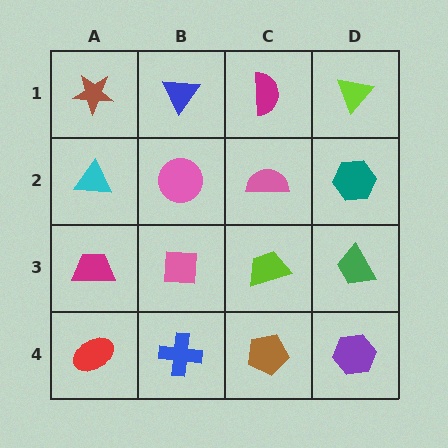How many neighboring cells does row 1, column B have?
3.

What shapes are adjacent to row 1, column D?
A teal hexagon (row 2, column D), a magenta semicircle (row 1, column C).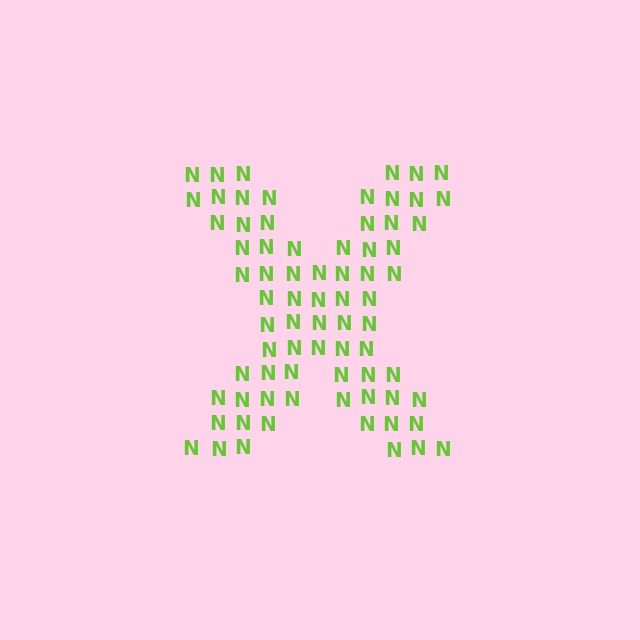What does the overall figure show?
The overall figure shows the letter X.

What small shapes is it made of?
It is made of small letter N's.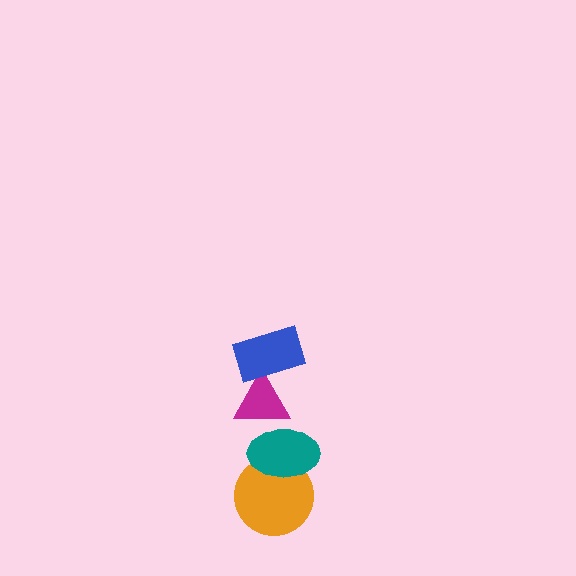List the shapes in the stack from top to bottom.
From top to bottom: the blue rectangle, the magenta triangle, the teal ellipse, the orange circle.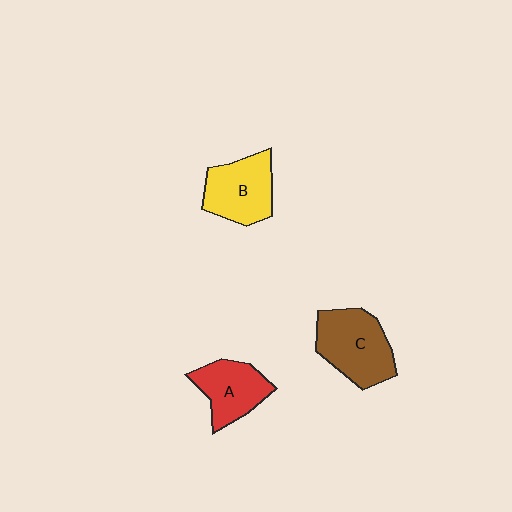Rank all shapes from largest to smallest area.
From largest to smallest: C (brown), B (yellow), A (red).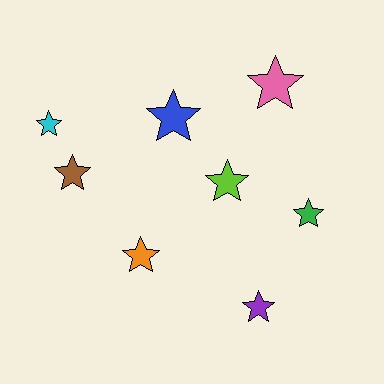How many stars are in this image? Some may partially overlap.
There are 8 stars.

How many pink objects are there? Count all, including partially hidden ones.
There is 1 pink object.